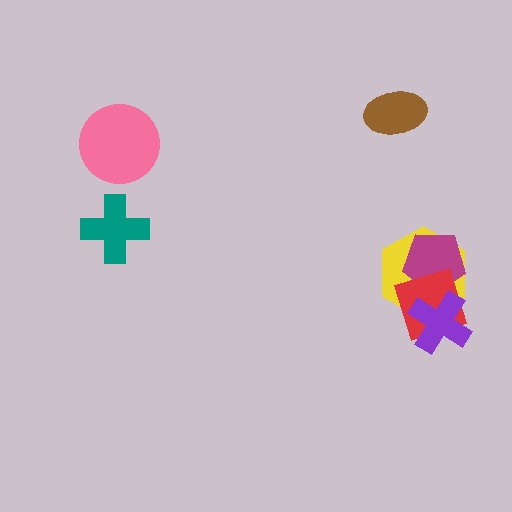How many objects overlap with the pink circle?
0 objects overlap with the pink circle.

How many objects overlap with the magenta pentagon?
2 objects overlap with the magenta pentagon.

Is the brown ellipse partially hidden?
No, no other shape covers it.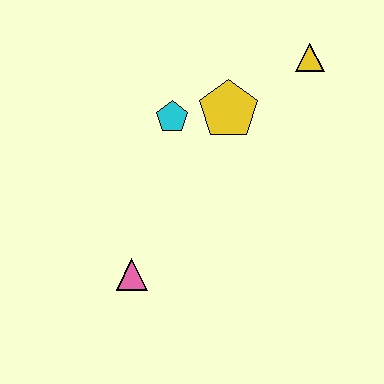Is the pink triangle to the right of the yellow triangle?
No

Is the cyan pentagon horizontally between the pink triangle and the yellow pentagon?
Yes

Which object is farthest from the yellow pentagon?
The pink triangle is farthest from the yellow pentagon.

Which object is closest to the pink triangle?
The cyan pentagon is closest to the pink triangle.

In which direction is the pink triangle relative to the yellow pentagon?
The pink triangle is below the yellow pentagon.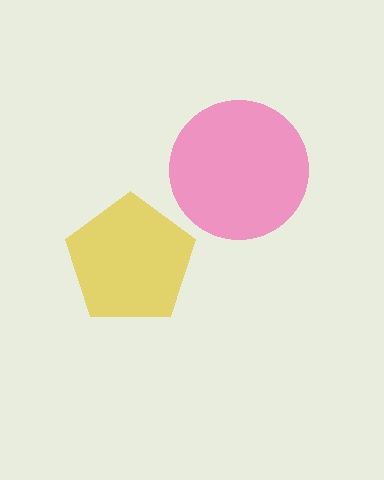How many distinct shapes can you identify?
There are 2 distinct shapes: a pink circle, a yellow pentagon.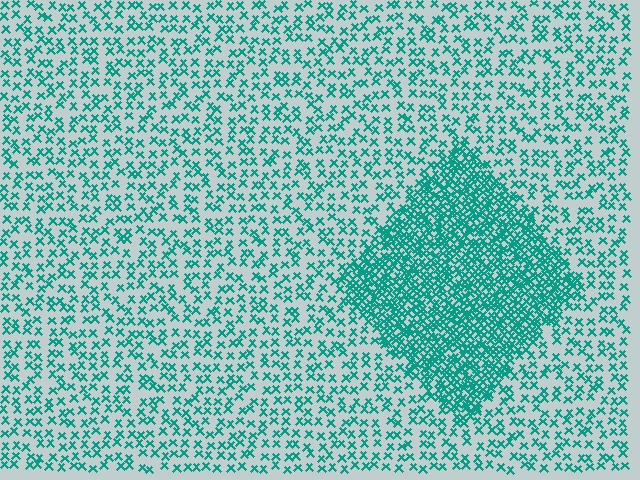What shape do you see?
I see a diamond.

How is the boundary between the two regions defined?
The boundary is defined by a change in element density (approximately 2.8x ratio). All elements are the same color, size, and shape.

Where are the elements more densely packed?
The elements are more densely packed inside the diamond boundary.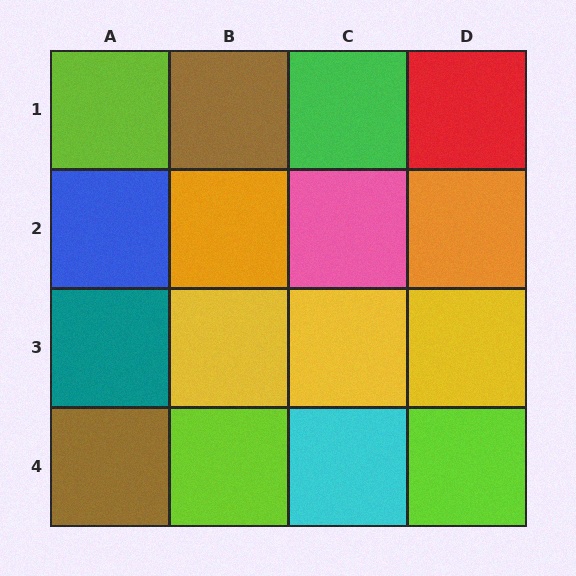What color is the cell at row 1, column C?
Green.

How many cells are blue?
1 cell is blue.